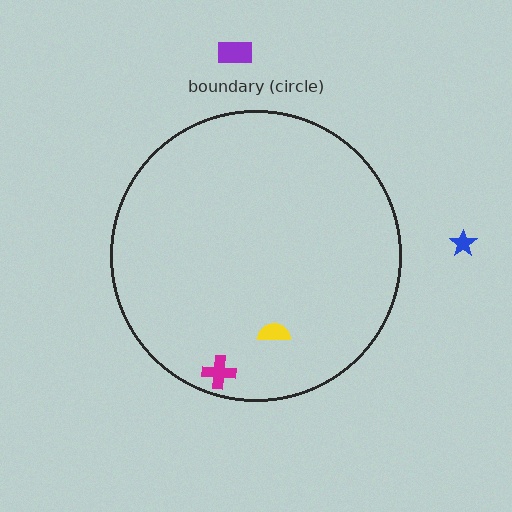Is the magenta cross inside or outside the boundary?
Inside.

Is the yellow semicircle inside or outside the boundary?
Inside.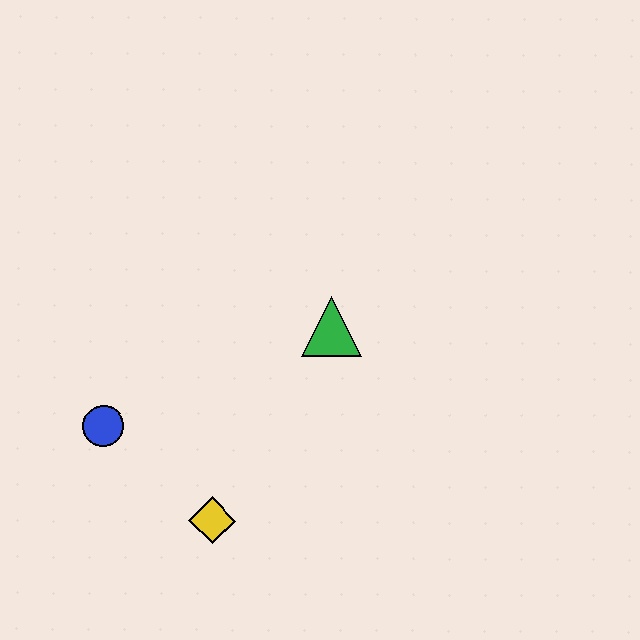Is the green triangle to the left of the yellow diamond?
No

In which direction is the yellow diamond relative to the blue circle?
The yellow diamond is to the right of the blue circle.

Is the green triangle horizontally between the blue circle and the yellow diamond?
No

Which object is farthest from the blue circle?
The green triangle is farthest from the blue circle.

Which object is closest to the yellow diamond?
The blue circle is closest to the yellow diamond.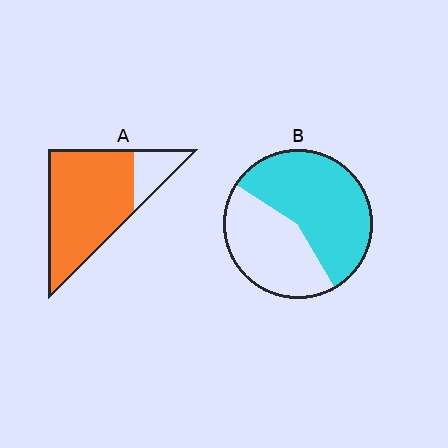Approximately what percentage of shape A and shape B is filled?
A is approximately 80% and B is approximately 60%.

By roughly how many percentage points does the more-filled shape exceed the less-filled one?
By roughly 25 percentage points (A over B).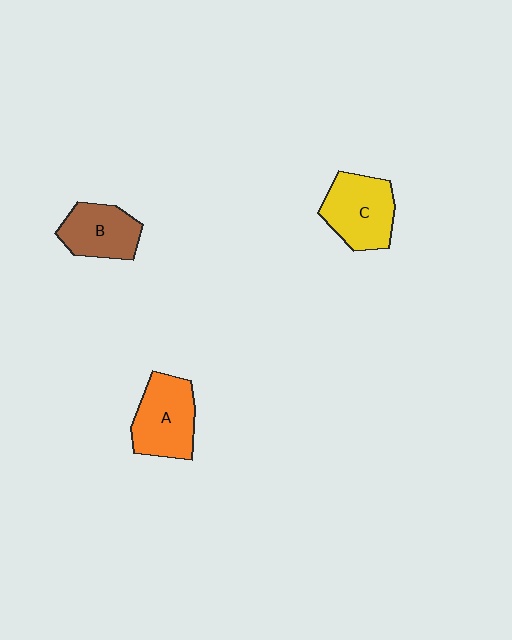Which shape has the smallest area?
Shape B (brown).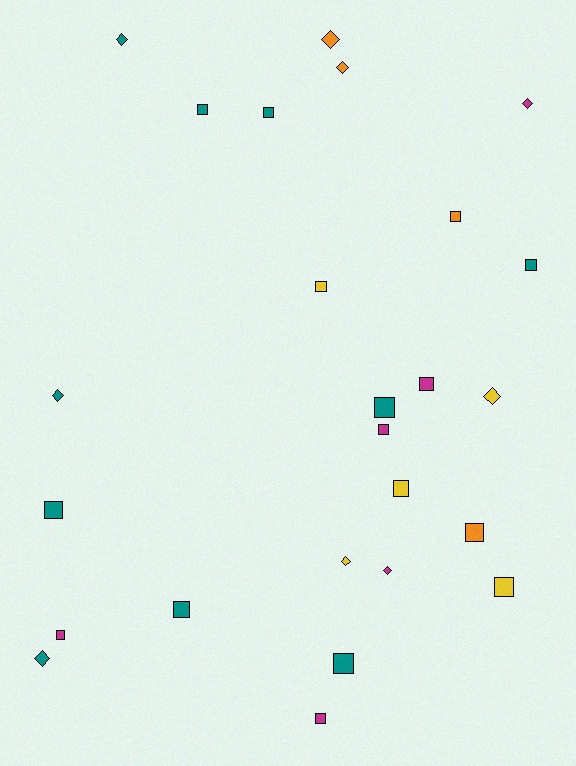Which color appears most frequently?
Teal, with 10 objects.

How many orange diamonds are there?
There are 2 orange diamonds.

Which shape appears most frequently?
Square, with 16 objects.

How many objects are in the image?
There are 25 objects.